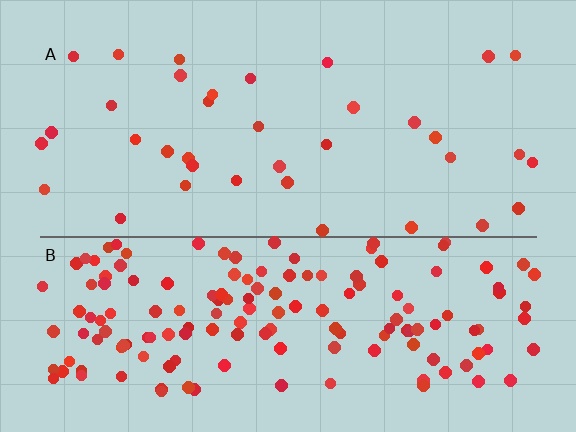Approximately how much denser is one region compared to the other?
Approximately 4.3× — region B over region A.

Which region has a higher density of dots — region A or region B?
B (the bottom).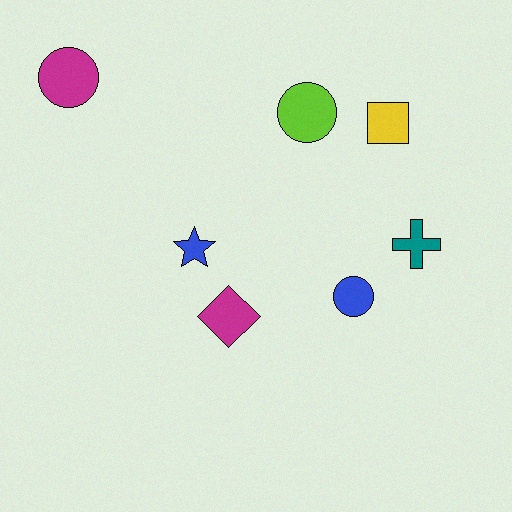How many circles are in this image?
There are 3 circles.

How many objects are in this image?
There are 7 objects.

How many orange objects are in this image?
There are no orange objects.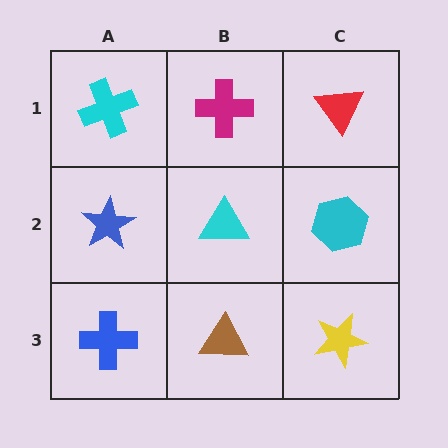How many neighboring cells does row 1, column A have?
2.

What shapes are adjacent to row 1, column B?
A cyan triangle (row 2, column B), a cyan cross (row 1, column A), a red triangle (row 1, column C).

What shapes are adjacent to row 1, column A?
A blue star (row 2, column A), a magenta cross (row 1, column B).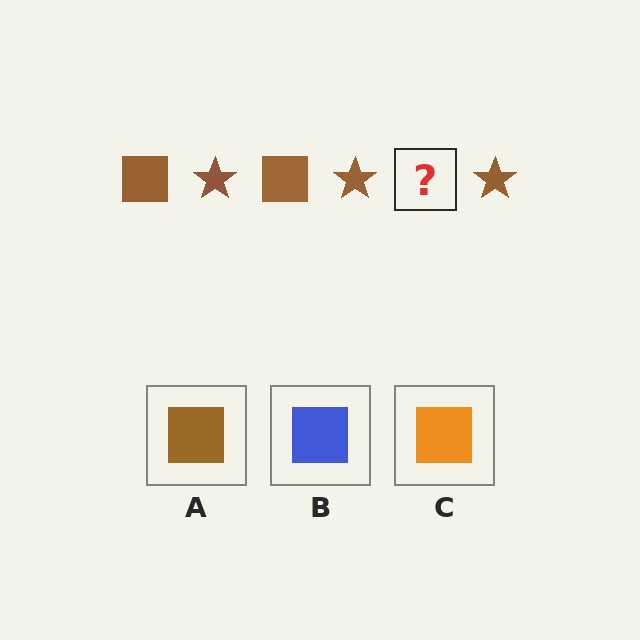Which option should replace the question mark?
Option A.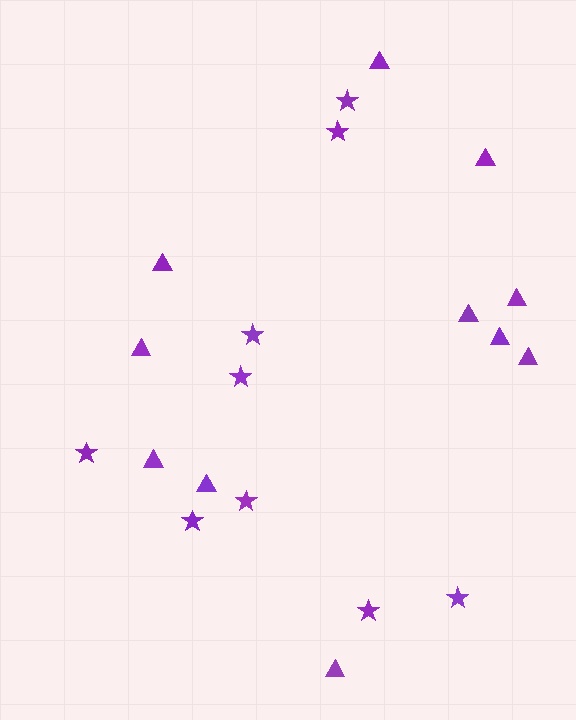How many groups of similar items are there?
There are 2 groups: one group of triangles (11) and one group of stars (9).